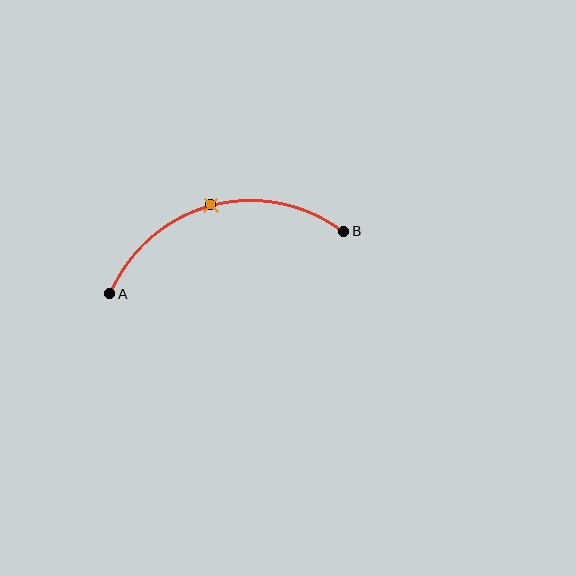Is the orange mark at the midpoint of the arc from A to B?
Yes. The orange mark lies on the arc at equal arc-length from both A and B — it is the arc midpoint.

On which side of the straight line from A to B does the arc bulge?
The arc bulges above the straight line connecting A and B.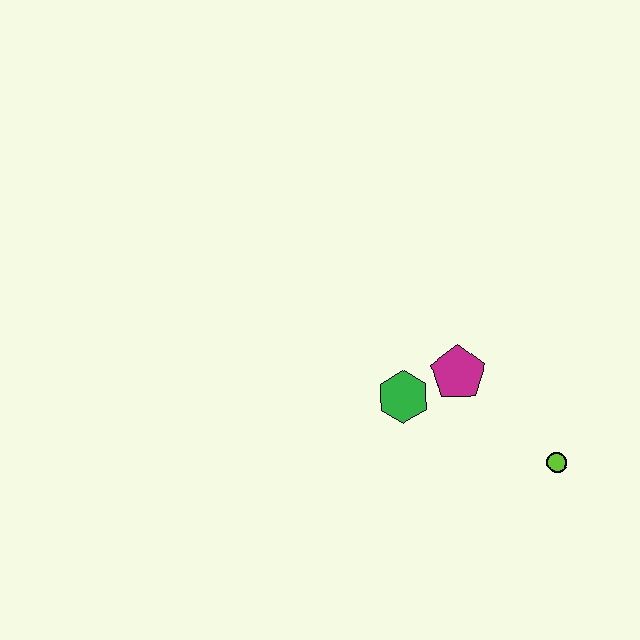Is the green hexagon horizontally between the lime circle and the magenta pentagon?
No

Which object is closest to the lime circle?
The magenta pentagon is closest to the lime circle.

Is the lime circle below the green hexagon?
Yes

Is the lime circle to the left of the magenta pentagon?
No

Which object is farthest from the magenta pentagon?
The lime circle is farthest from the magenta pentagon.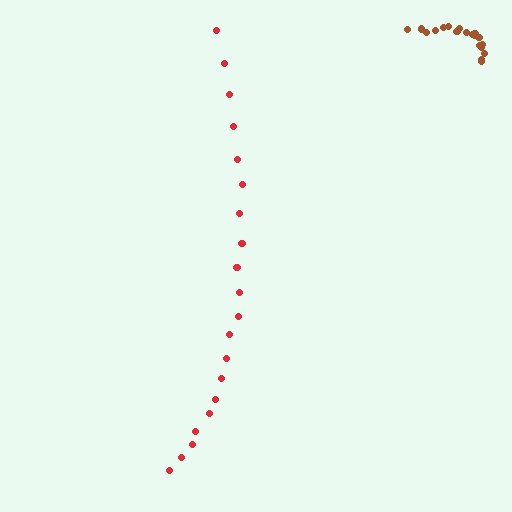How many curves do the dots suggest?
There are 2 distinct paths.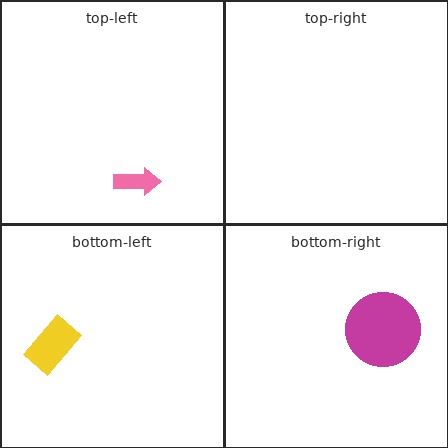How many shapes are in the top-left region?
1.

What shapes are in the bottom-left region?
The yellow rectangle.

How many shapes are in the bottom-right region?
1.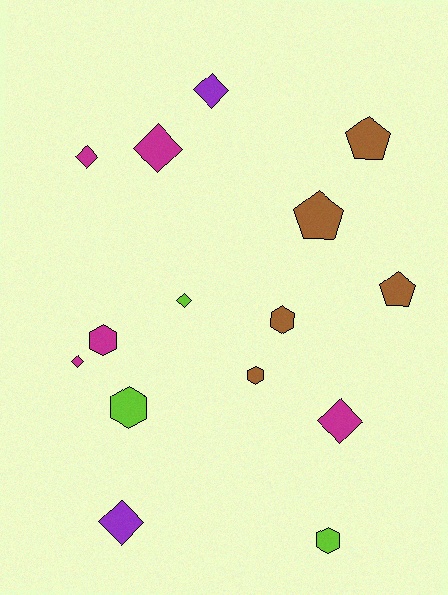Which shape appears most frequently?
Diamond, with 7 objects.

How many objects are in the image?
There are 15 objects.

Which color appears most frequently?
Brown, with 5 objects.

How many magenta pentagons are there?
There are no magenta pentagons.